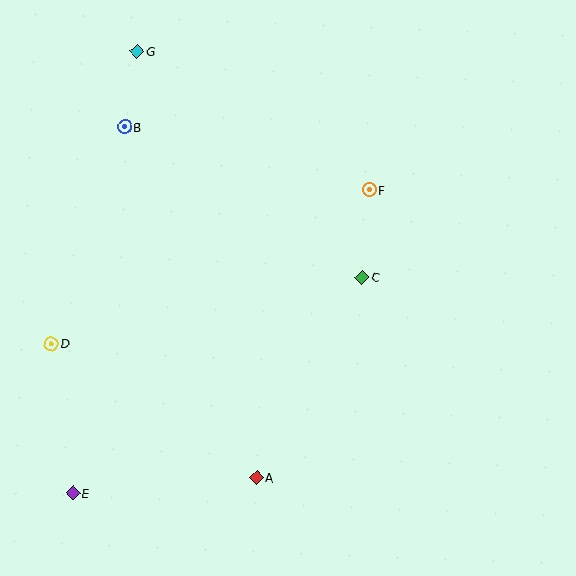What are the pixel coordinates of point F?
Point F is at (369, 190).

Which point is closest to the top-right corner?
Point F is closest to the top-right corner.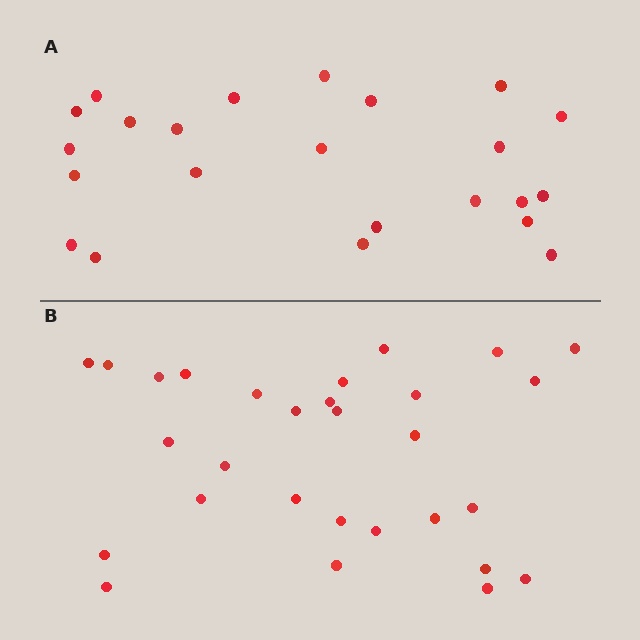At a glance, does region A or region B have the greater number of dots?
Region B (the bottom region) has more dots.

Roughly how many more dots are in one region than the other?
Region B has about 6 more dots than region A.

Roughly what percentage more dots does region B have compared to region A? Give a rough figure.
About 25% more.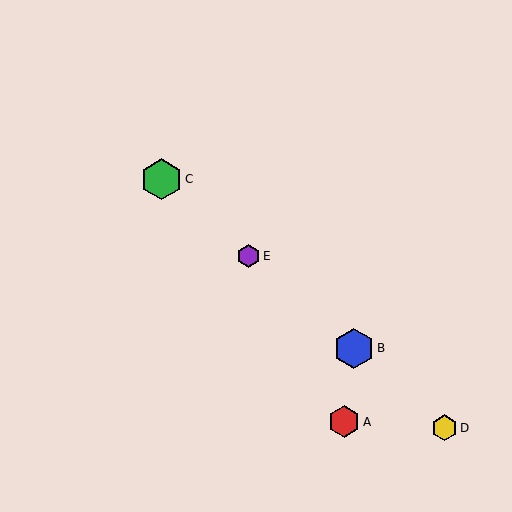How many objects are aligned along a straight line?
4 objects (B, C, D, E) are aligned along a straight line.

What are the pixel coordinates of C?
Object C is at (161, 179).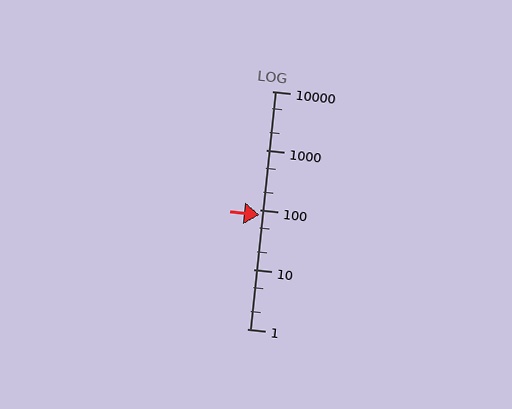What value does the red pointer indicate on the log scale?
The pointer indicates approximately 83.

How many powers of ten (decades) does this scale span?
The scale spans 4 decades, from 1 to 10000.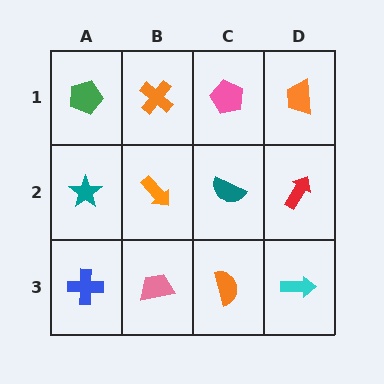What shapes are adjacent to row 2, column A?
A green pentagon (row 1, column A), a blue cross (row 3, column A), an orange arrow (row 2, column B).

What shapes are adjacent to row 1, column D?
A red arrow (row 2, column D), a pink pentagon (row 1, column C).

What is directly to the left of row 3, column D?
An orange semicircle.